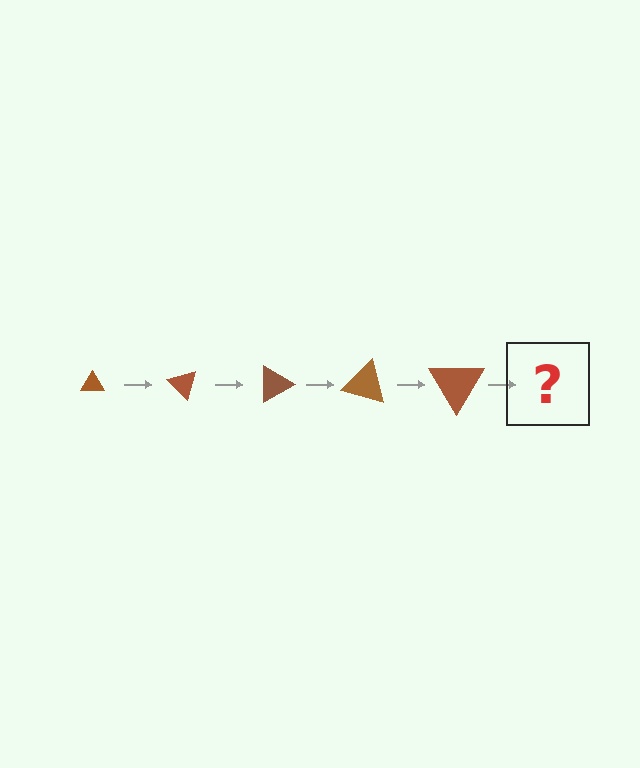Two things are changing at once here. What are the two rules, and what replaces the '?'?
The two rules are that the triangle grows larger each step and it rotates 45 degrees each step. The '?' should be a triangle, larger than the previous one and rotated 225 degrees from the start.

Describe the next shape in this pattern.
It should be a triangle, larger than the previous one and rotated 225 degrees from the start.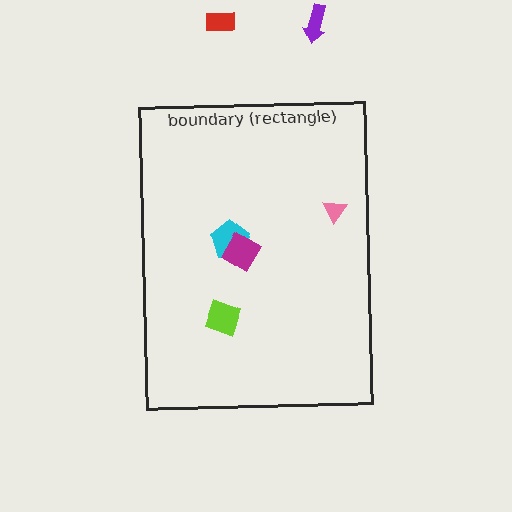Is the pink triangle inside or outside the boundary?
Inside.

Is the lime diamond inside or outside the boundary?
Inside.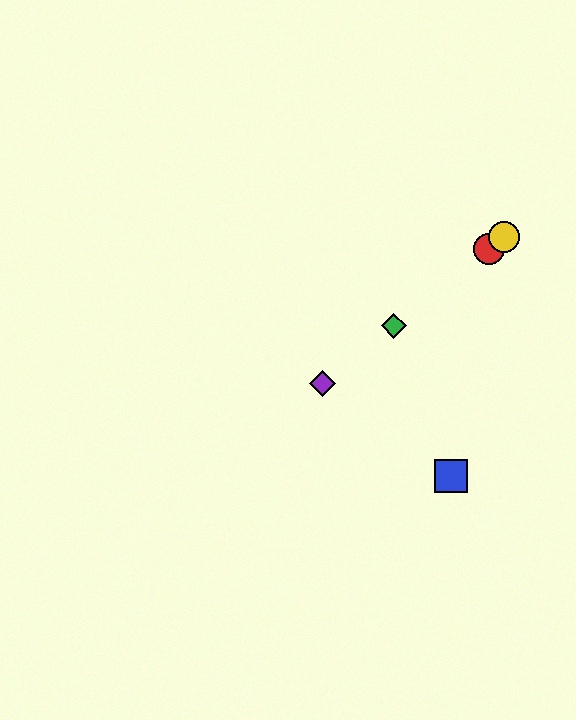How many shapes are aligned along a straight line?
4 shapes (the red circle, the green diamond, the yellow circle, the purple diamond) are aligned along a straight line.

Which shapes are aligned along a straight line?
The red circle, the green diamond, the yellow circle, the purple diamond are aligned along a straight line.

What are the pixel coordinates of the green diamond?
The green diamond is at (394, 326).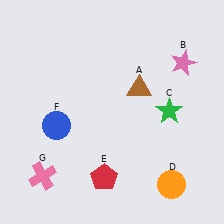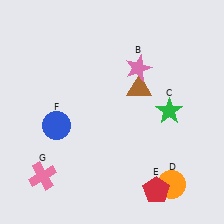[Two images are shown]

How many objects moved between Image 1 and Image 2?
2 objects moved between the two images.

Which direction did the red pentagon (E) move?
The red pentagon (E) moved right.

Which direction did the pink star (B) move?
The pink star (B) moved left.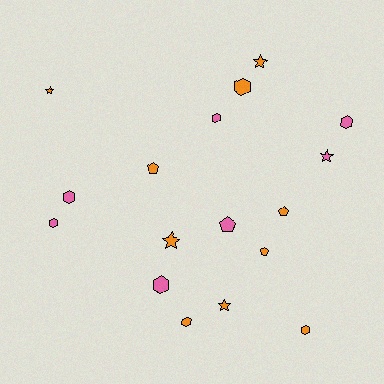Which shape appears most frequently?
Hexagon, with 8 objects.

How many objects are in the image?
There are 17 objects.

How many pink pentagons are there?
There is 1 pink pentagon.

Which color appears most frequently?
Orange, with 10 objects.